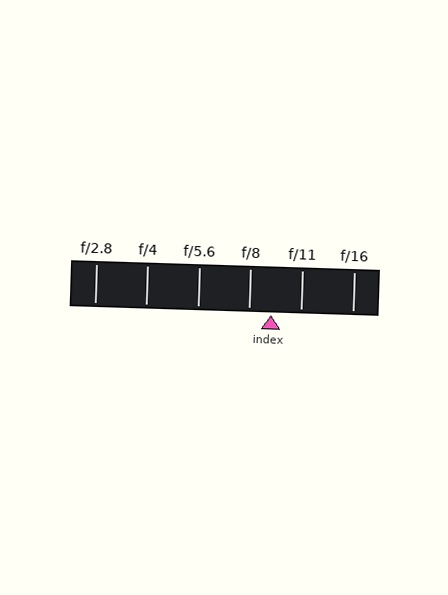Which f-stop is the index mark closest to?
The index mark is closest to f/8.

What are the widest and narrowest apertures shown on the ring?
The widest aperture shown is f/2.8 and the narrowest is f/16.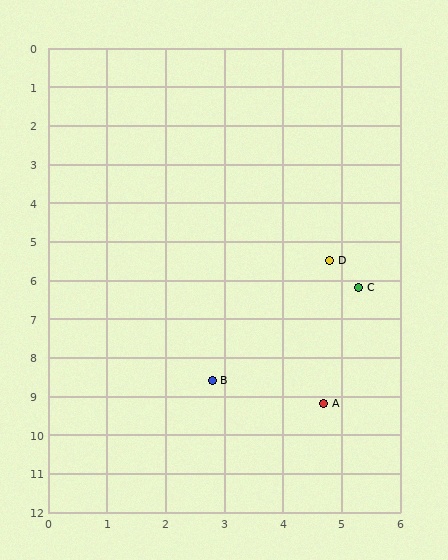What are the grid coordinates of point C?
Point C is at approximately (5.3, 6.2).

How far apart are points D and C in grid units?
Points D and C are about 0.9 grid units apart.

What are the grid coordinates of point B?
Point B is at approximately (2.8, 8.6).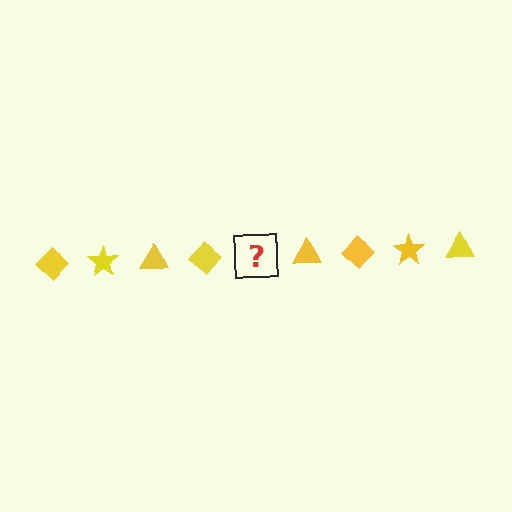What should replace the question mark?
The question mark should be replaced with a yellow star.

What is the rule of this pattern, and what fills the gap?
The rule is that the pattern cycles through diamond, star, triangle shapes in yellow. The gap should be filled with a yellow star.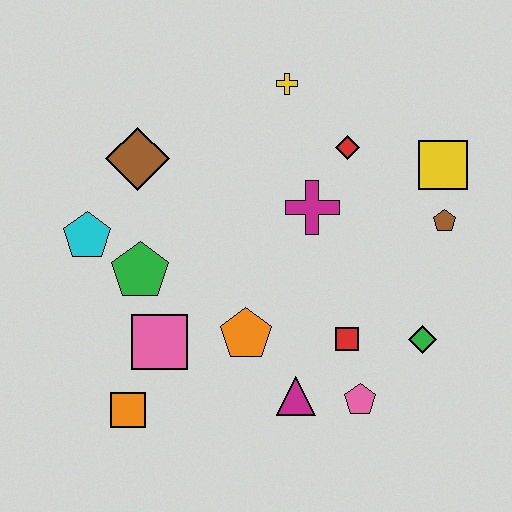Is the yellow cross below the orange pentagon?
No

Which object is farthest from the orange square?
The yellow square is farthest from the orange square.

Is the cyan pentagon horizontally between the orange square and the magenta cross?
No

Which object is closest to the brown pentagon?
The yellow square is closest to the brown pentagon.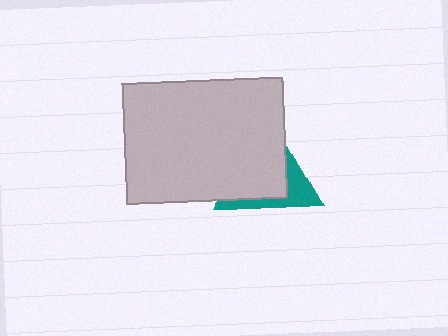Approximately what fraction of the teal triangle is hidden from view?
Roughly 69% of the teal triangle is hidden behind the light gray rectangle.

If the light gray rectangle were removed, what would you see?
You would see the complete teal triangle.